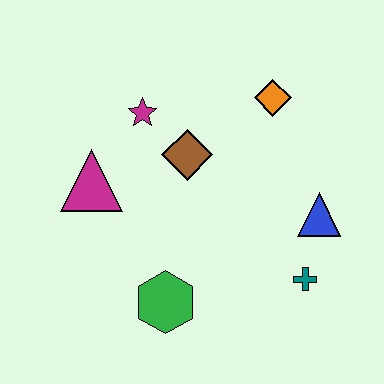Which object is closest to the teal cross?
The blue triangle is closest to the teal cross.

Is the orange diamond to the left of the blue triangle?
Yes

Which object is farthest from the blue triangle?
The magenta triangle is farthest from the blue triangle.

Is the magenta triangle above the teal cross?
Yes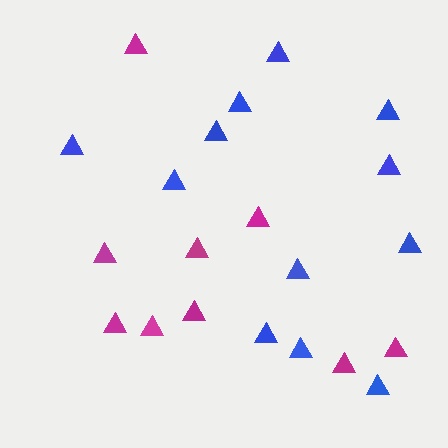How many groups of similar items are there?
There are 2 groups: one group of magenta triangles (9) and one group of blue triangles (12).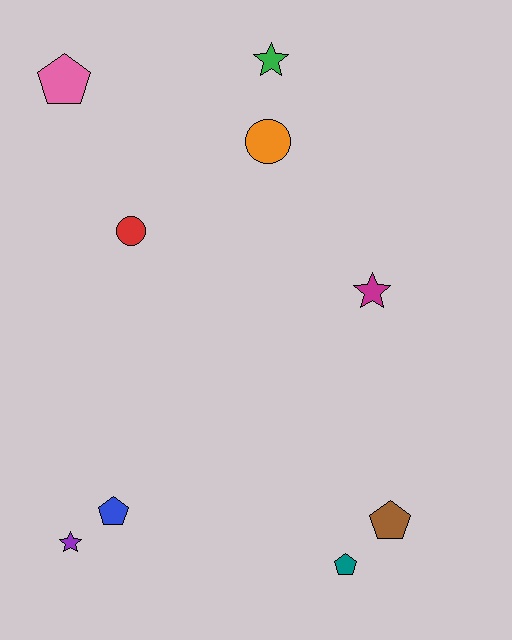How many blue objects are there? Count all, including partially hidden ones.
There is 1 blue object.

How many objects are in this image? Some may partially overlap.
There are 9 objects.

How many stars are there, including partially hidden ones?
There are 3 stars.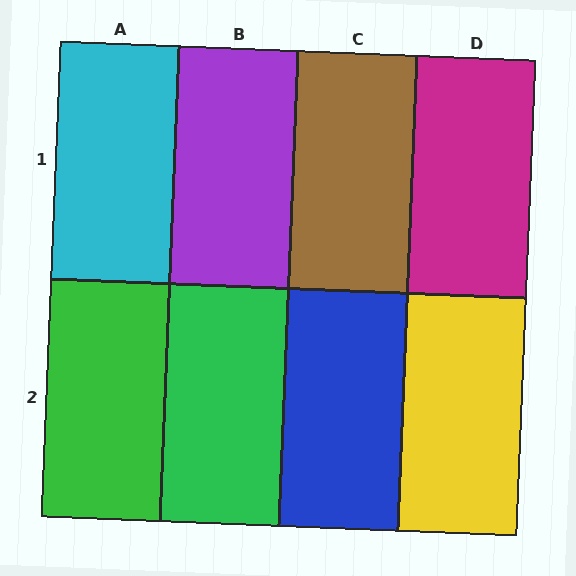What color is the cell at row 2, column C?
Blue.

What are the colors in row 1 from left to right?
Cyan, purple, brown, magenta.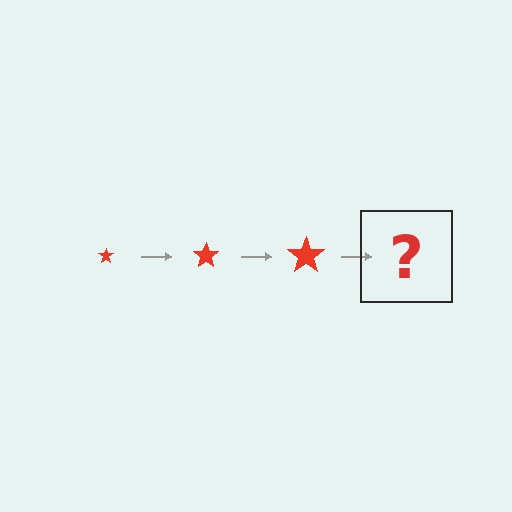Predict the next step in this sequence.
The next step is a red star, larger than the previous one.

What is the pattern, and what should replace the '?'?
The pattern is that the star gets progressively larger each step. The '?' should be a red star, larger than the previous one.